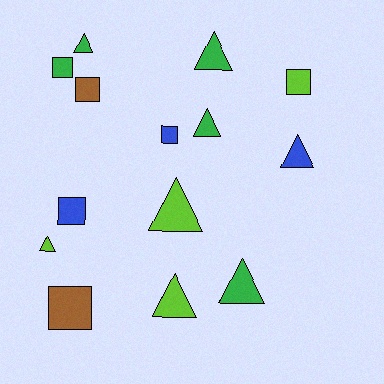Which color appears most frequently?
Green, with 5 objects.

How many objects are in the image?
There are 14 objects.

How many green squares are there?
There is 1 green square.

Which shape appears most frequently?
Triangle, with 8 objects.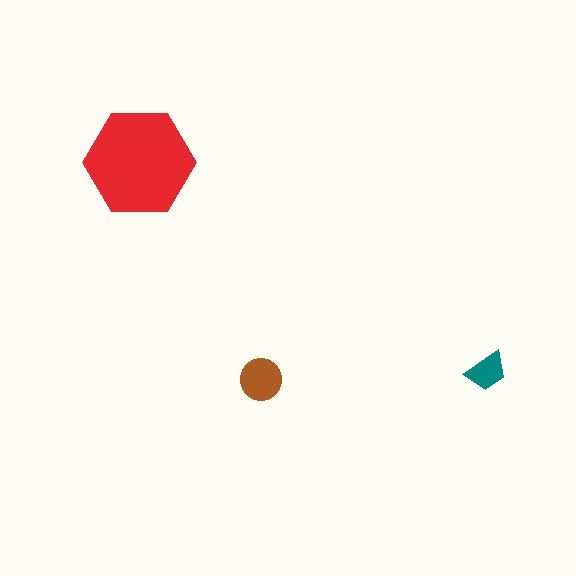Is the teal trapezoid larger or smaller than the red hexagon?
Smaller.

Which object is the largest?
The red hexagon.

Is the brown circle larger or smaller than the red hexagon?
Smaller.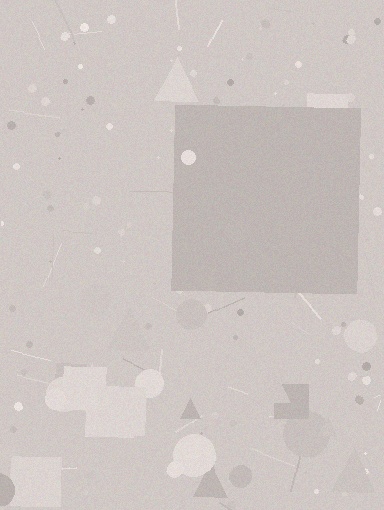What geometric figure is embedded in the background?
A square is embedded in the background.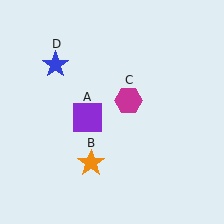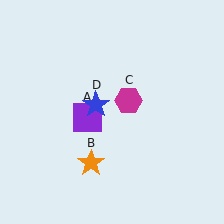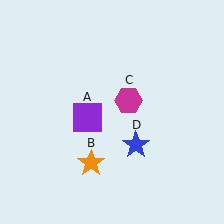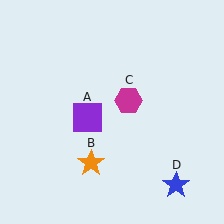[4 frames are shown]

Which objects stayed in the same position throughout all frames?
Purple square (object A) and orange star (object B) and magenta hexagon (object C) remained stationary.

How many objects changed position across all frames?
1 object changed position: blue star (object D).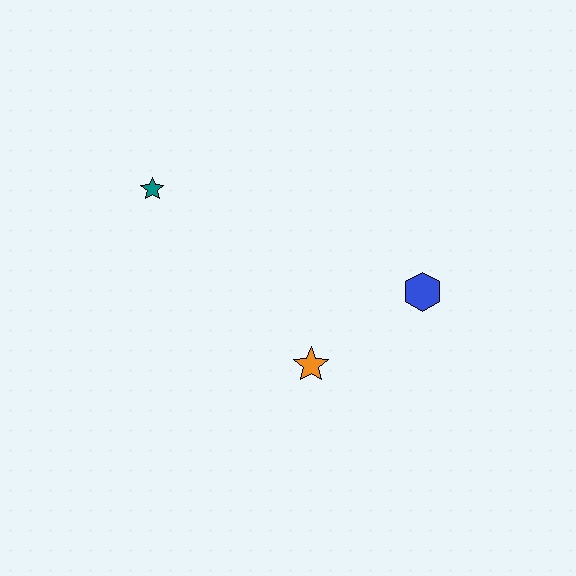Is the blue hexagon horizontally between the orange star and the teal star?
No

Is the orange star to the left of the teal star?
No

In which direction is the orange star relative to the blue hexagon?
The orange star is to the left of the blue hexagon.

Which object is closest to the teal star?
The orange star is closest to the teal star.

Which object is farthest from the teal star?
The blue hexagon is farthest from the teal star.